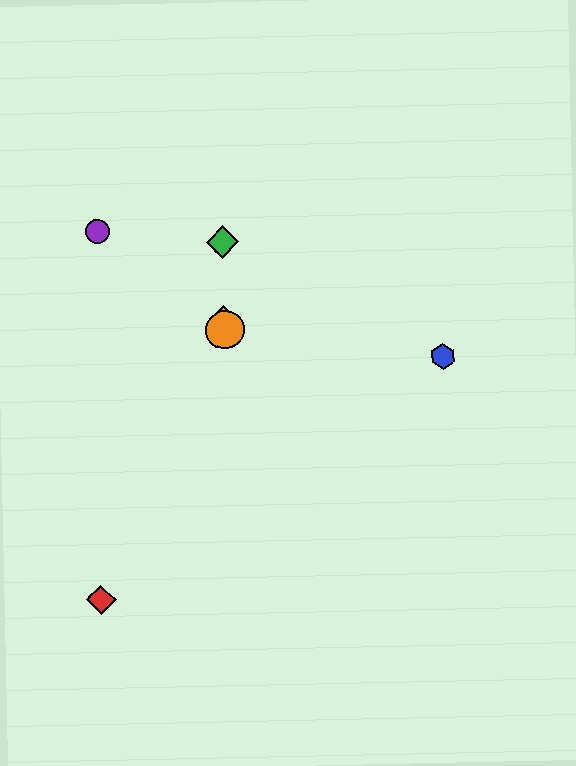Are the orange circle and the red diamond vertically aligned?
No, the orange circle is at x≈225 and the red diamond is at x≈101.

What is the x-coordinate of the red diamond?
The red diamond is at x≈101.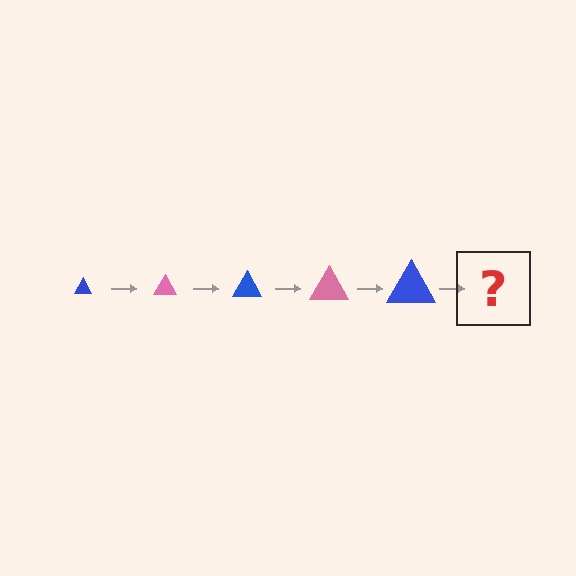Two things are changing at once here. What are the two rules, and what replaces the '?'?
The two rules are that the triangle grows larger each step and the color cycles through blue and pink. The '?' should be a pink triangle, larger than the previous one.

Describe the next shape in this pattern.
It should be a pink triangle, larger than the previous one.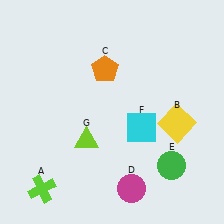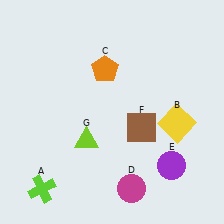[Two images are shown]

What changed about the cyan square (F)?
In Image 1, F is cyan. In Image 2, it changed to brown.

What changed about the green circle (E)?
In Image 1, E is green. In Image 2, it changed to purple.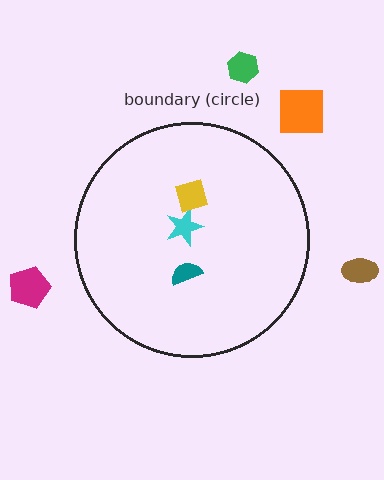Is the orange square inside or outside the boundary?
Outside.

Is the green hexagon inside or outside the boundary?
Outside.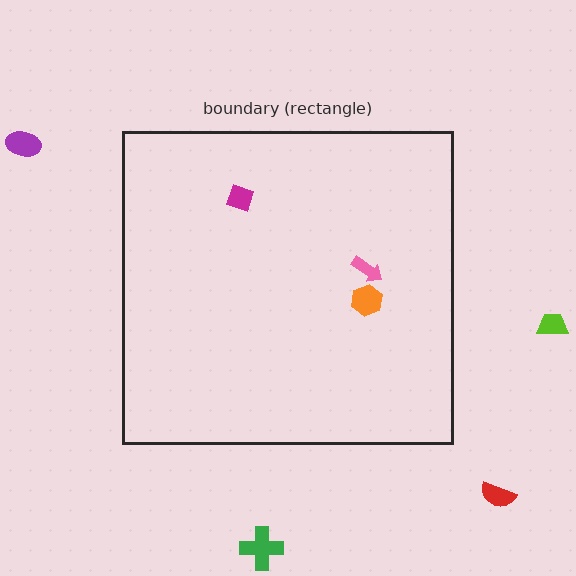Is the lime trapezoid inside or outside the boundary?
Outside.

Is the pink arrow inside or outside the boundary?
Inside.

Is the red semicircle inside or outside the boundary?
Outside.